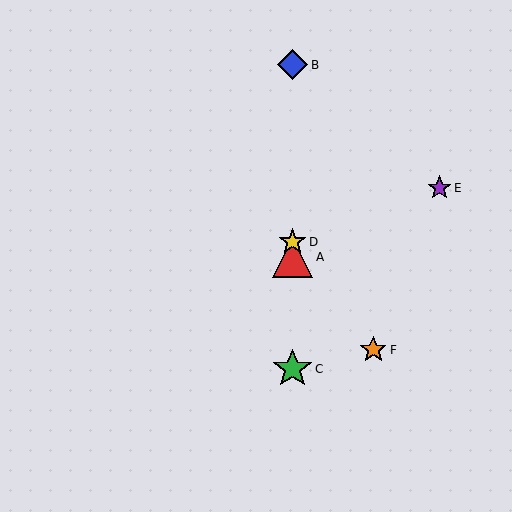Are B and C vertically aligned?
Yes, both are at x≈293.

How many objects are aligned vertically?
4 objects (A, B, C, D) are aligned vertically.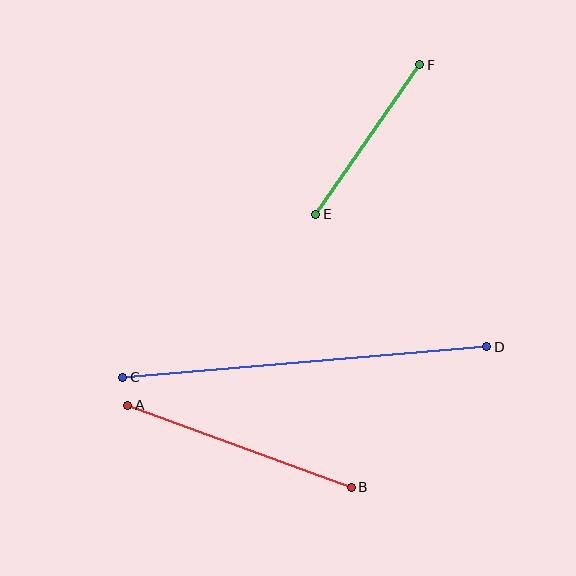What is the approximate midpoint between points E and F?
The midpoint is at approximately (368, 140) pixels.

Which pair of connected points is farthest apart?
Points C and D are farthest apart.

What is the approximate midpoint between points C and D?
The midpoint is at approximately (305, 362) pixels.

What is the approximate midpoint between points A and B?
The midpoint is at approximately (240, 446) pixels.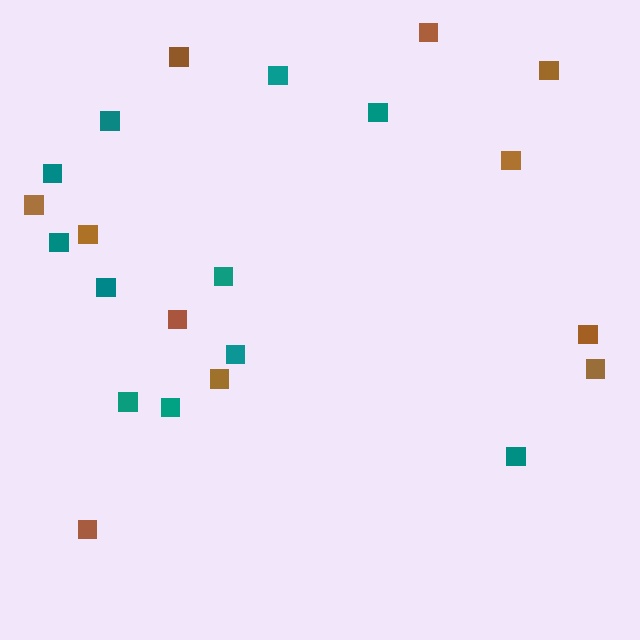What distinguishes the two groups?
There are 2 groups: one group of teal squares (11) and one group of brown squares (11).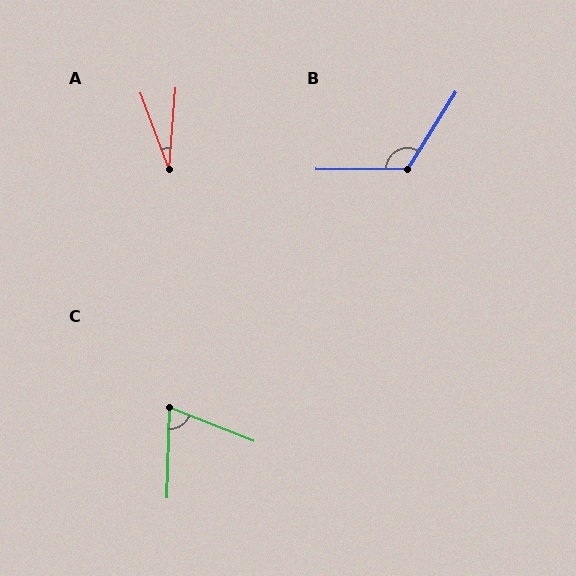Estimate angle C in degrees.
Approximately 70 degrees.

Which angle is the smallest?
A, at approximately 25 degrees.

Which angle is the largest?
B, at approximately 122 degrees.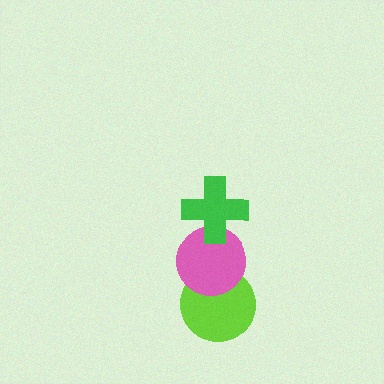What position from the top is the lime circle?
The lime circle is 3rd from the top.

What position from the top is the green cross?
The green cross is 1st from the top.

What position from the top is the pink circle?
The pink circle is 2nd from the top.